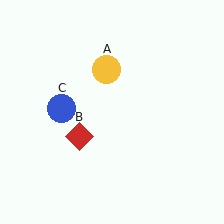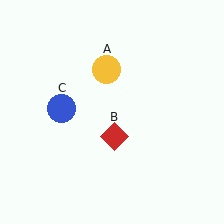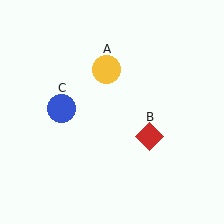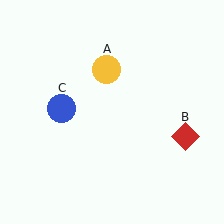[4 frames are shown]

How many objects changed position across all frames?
1 object changed position: red diamond (object B).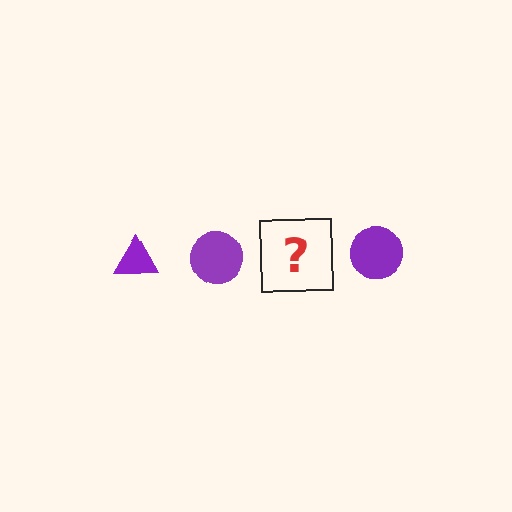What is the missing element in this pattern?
The missing element is a purple triangle.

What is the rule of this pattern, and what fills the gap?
The rule is that the pattern cycles through triangle, circle shapes in purple. The gap should be filled with a purple triangle.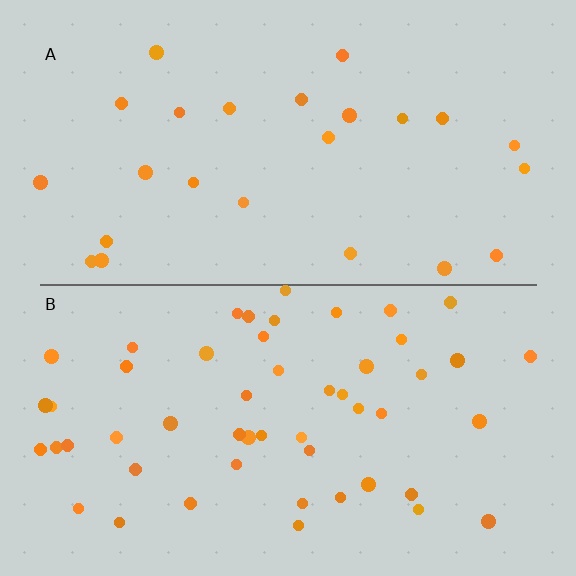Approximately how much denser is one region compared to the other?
Approximately 2.1× — region B over region A.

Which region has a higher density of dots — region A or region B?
B (the bottom).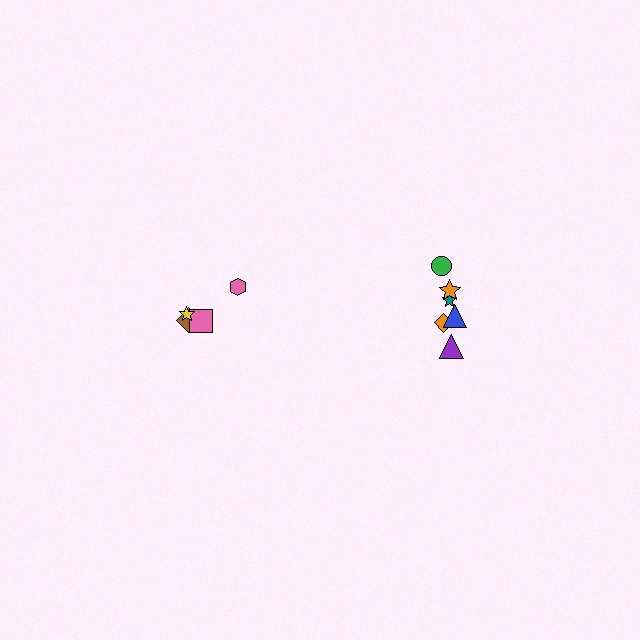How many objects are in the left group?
There are 4 objects.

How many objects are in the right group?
There are 6 objects.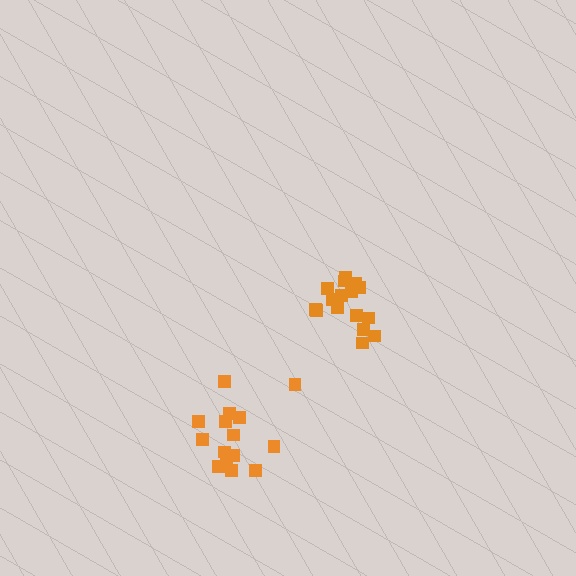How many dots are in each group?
Group 1: 15 dots, Group 2: 16 dots (31 total).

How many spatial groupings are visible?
There are 2 spatial groupings.